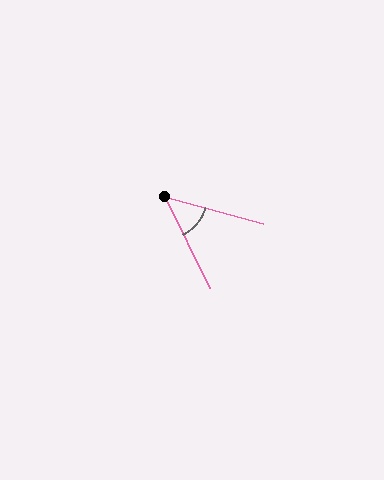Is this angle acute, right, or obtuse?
It is acute.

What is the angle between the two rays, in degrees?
Approximately 49 degrees.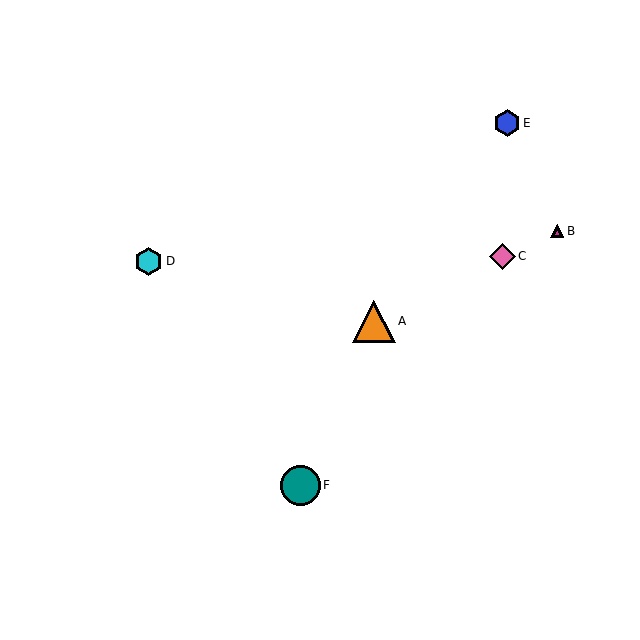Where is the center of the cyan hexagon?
The center of the cyan hexagon is at (148, 261).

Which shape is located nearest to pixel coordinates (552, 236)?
The magenta triangle (labeled B) at (557, 231) is nearest to that location.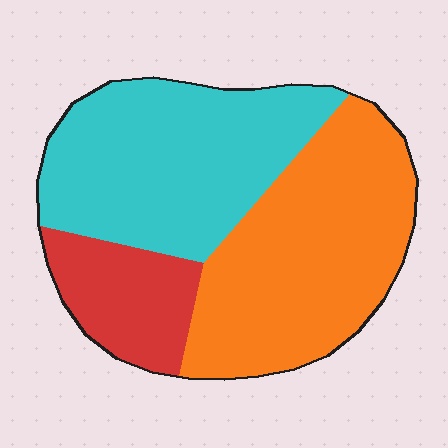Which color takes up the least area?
Red, at roughly 15%.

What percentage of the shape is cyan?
Cyan covers about 40% of the shape.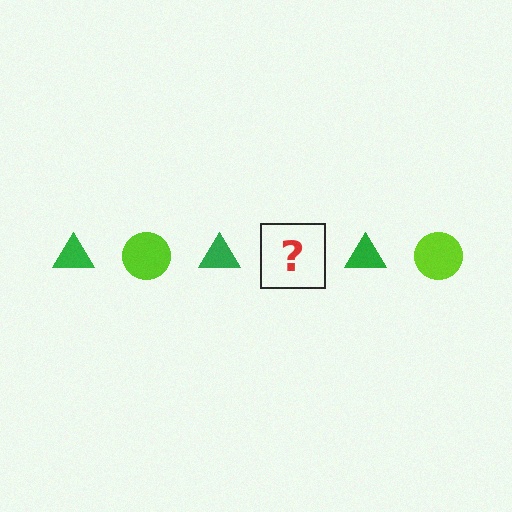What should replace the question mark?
The question mark should be replaced with a lime circle.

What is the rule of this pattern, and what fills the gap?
The rule is that the pattern alternates between green triangle and lime circle. The gap should be filled with a lime circle.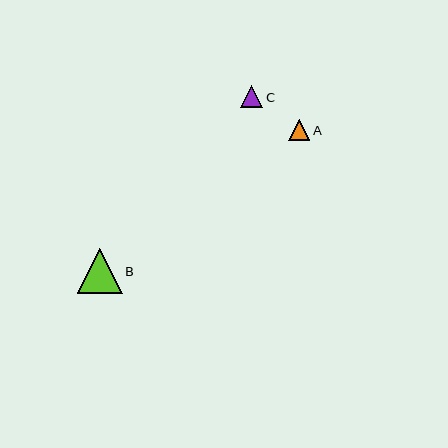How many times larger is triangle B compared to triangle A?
Triangle B is approximately 2.1 times the size of triangle A.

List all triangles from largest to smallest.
From largest to smallest: B, C, A.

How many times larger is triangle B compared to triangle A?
Triangle B is approximately 2.1 times the size of triangle A.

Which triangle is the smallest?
Triangle A is the smallest with a size of approximately 21 pixels.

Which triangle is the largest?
Triangle B is the largest with a size of approximately 45 pixels.